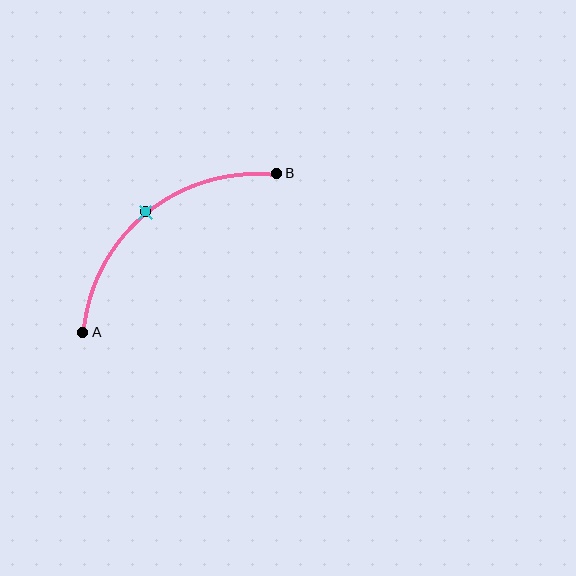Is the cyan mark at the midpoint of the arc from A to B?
Yes. The cyan mark lies on the arc at equal arc-length from both A and B — it is the arc midpoint.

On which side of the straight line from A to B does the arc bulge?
The arc bulges above and to the left of the straight line connecting A and B.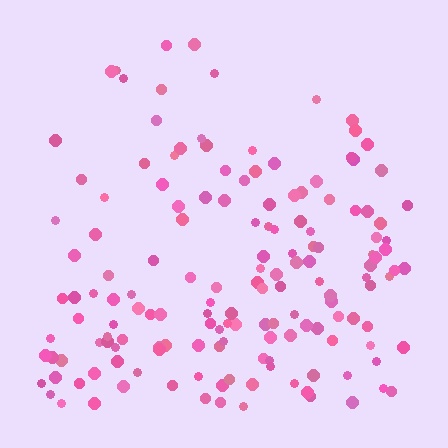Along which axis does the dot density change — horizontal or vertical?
Vertical.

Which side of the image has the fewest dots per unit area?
The top.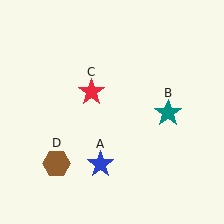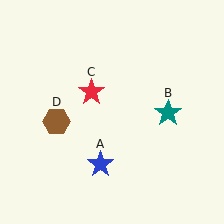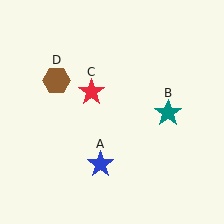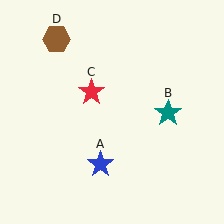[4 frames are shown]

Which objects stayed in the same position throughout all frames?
Blue star (object A) and teal star (object B) and red star (object C) remained stationary.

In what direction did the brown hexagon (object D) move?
The brown hexagon (object D) moved up.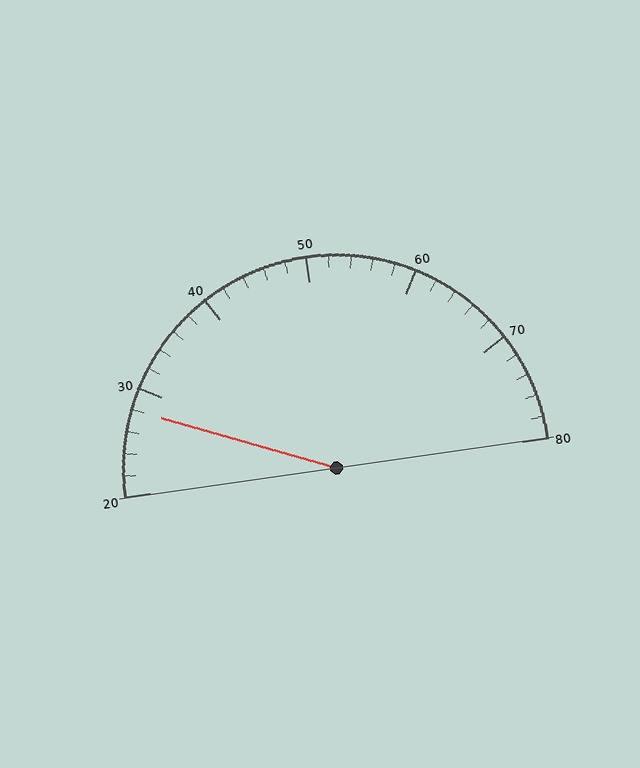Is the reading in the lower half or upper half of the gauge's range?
The reading is in the lower half of the range (20 to 80).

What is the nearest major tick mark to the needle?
The nearest major tick mark is 30.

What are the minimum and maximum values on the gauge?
The gauge ranges from 20 to 80.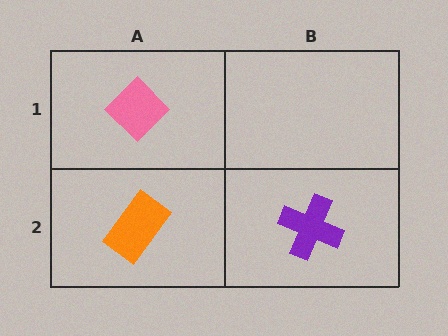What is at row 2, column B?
A purple cross.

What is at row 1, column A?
A pink diamond.